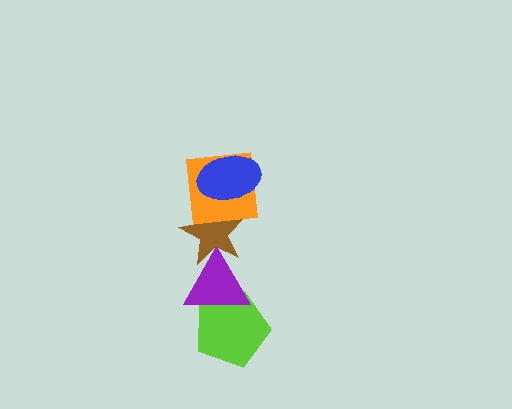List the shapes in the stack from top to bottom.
From top to bottom: the blue ellipse, the orange square, the brown star, the purple triangle, the lime pentagon.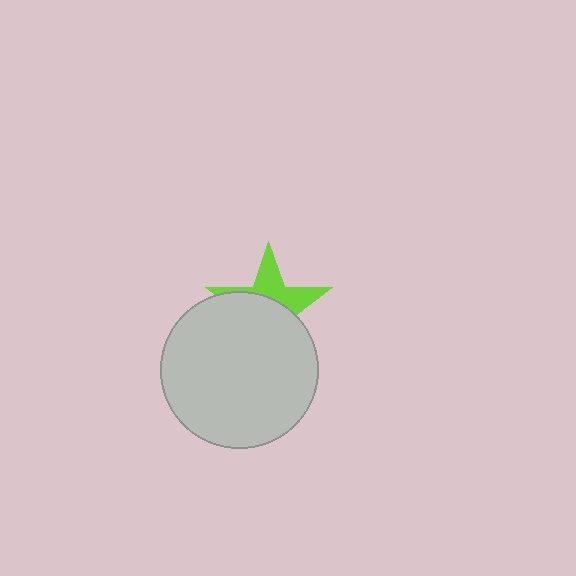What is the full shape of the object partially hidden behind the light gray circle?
The partially hidden object is a lime star.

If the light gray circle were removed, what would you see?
You would see the complete lime star.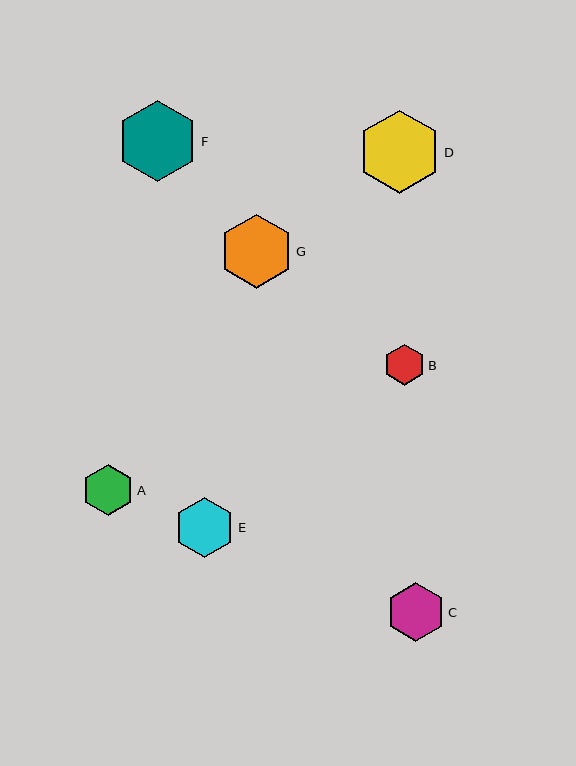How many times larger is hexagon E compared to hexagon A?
Hexagon E is approximately 1.2 times the size of hexagon A.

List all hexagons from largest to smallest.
From largest to smallest: D, F, G, E, C, A, B.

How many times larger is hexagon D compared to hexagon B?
Hexagon D is approximately 2.0 times the size of hexagon B.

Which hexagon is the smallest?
Hexagon B is the smallest with a size of approximately 41 pixels.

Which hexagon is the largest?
Hexagon D is the largest with a size of approximately 83 pixels.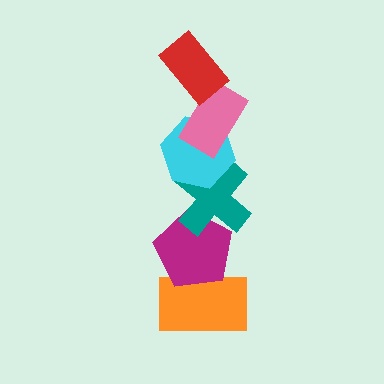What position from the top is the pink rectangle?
The pink rectangle is 2nd from the top.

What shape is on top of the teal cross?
The cyan hexagon is on top of the teal cross.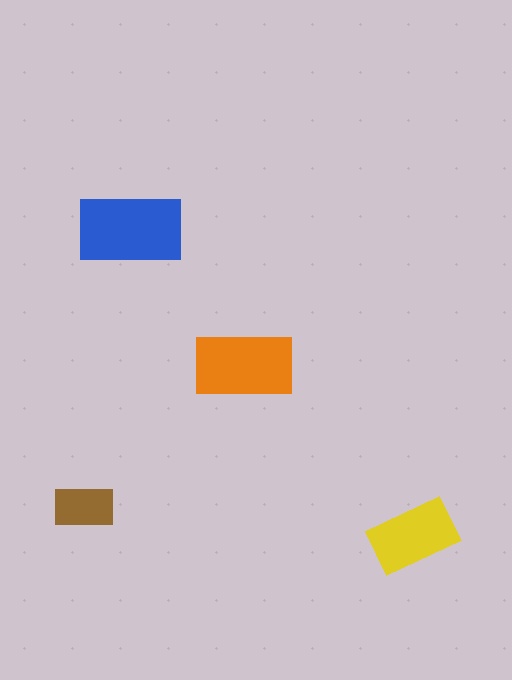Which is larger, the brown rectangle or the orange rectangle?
The orange one.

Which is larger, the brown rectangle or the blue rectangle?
The blue one.